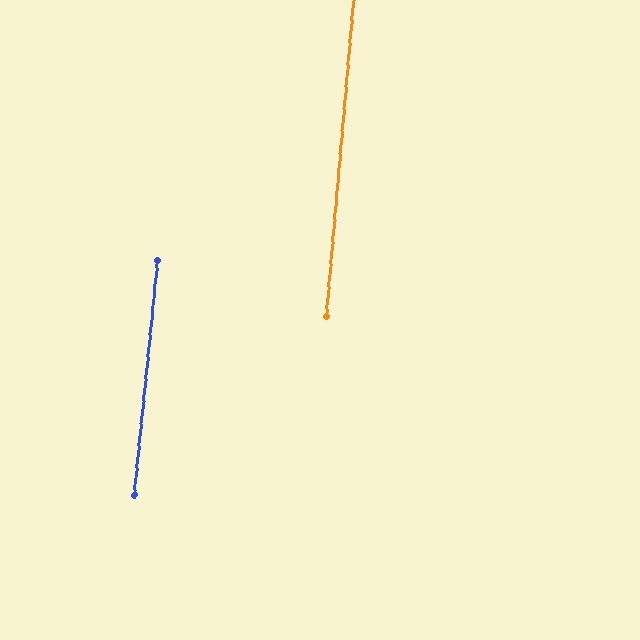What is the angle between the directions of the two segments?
Approximately 1 degree.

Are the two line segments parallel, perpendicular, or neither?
Parallel — their directions differ by only 1.0°.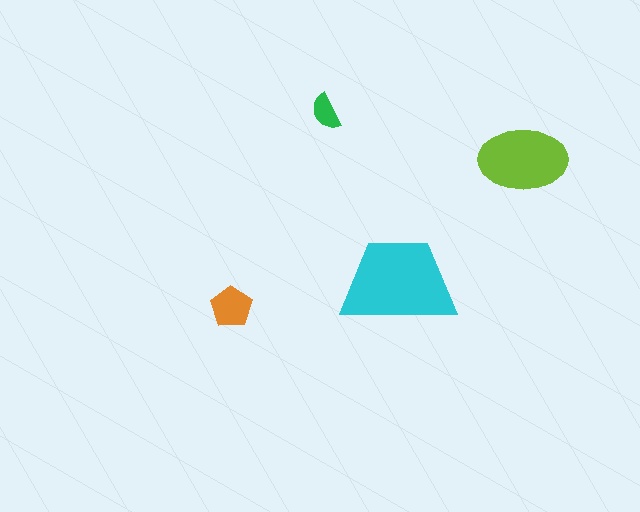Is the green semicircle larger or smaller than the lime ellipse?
Smaller.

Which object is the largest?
The cyan trapezoid.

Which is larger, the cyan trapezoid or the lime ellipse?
The cyan trapezoid.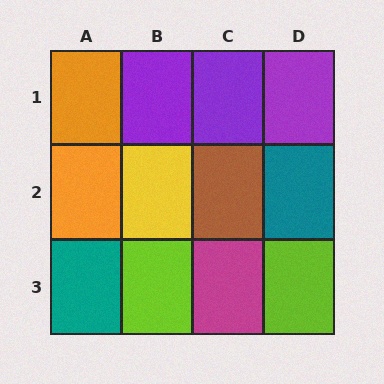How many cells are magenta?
1 cell is magenta.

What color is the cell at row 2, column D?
Teal.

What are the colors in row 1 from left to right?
Orange, purple, purple, purple.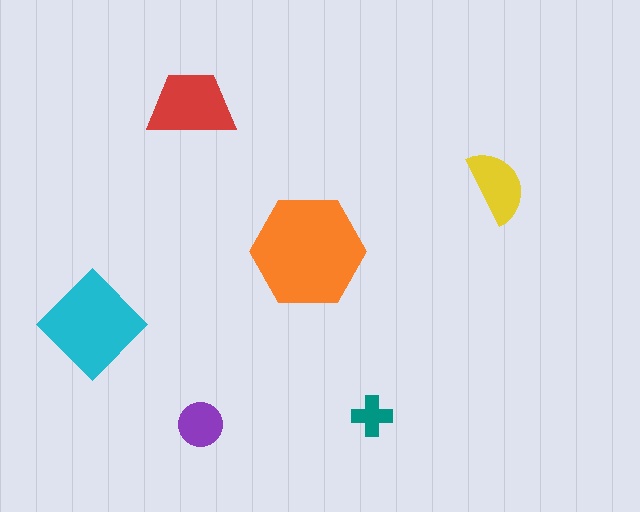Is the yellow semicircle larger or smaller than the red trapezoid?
Smaller.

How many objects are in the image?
There are 6 objects in the image.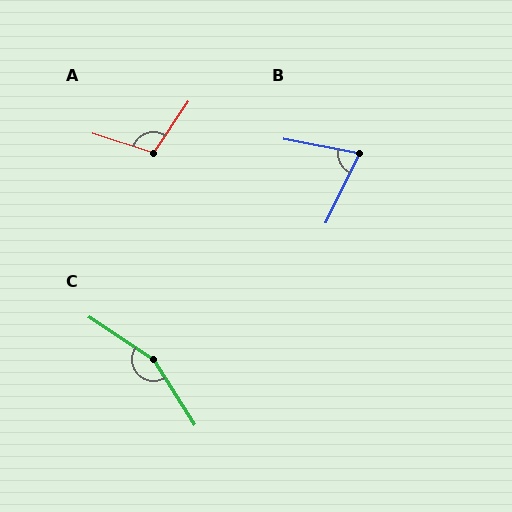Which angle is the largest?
C, at approximately 156 degrees.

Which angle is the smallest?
B, at approximately 76 degrees.